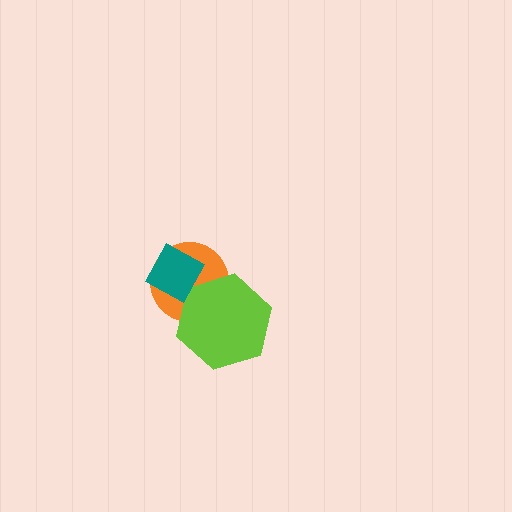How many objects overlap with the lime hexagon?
2 objects overlap with the lime hexagon.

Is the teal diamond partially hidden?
No, no other shape covers it.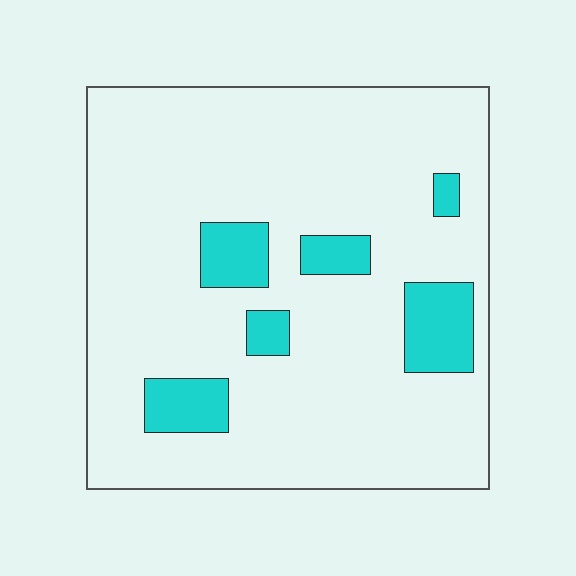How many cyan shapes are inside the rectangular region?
6.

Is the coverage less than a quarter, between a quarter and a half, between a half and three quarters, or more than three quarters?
Less than a quarter.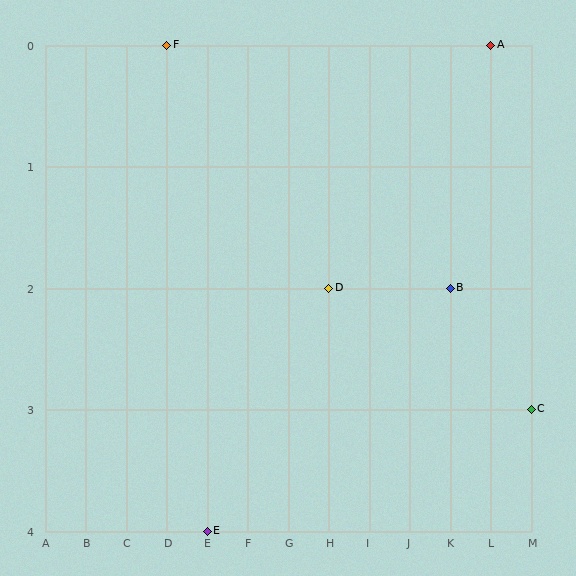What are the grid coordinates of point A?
Point A is at grid coordinates (L, 0).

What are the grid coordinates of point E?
Point E is at grid coordinates (E, 4).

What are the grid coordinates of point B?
Point B is at grid coordinates (K, 2).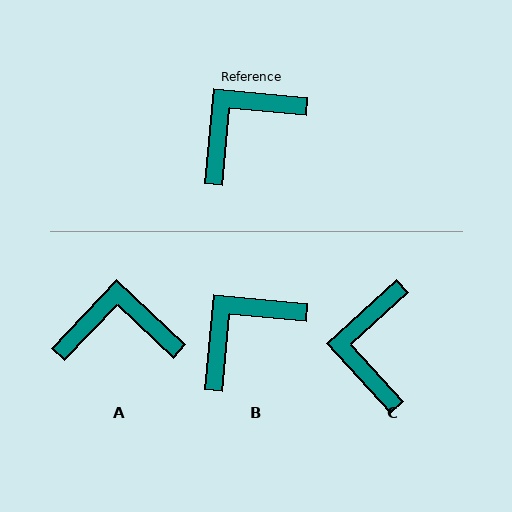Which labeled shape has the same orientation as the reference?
B.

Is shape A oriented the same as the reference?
No, it is off by about 38 degrees.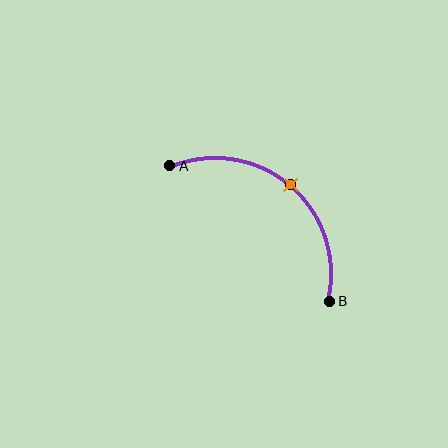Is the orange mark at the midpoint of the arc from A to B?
Yes. The orange mark lies on the arc at equal arc-length from both A and B — it is the arc midpoint.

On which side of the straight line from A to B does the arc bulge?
The arc bulges above and to the right of the straight line connecting A and B.